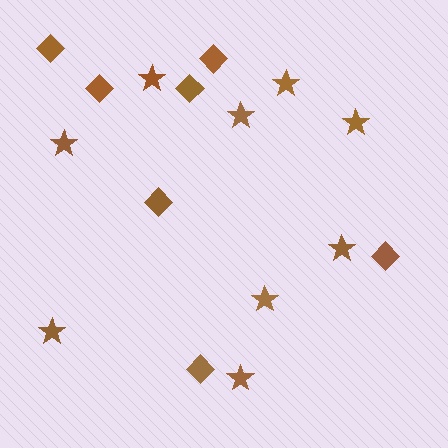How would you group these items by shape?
There are 2 groups: one group of stars (9) and one group of diamonds (7).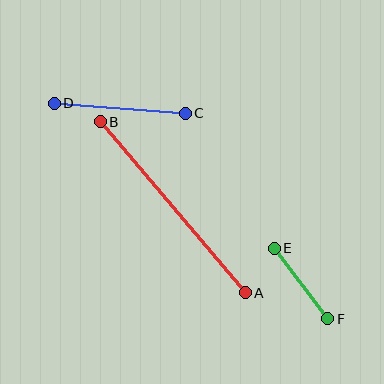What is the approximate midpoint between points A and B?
The midpoint is at approximately (173, 207) pixels.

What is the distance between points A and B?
The distance is approximately 224 pixels.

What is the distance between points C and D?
The distance is approximately 131 pixels.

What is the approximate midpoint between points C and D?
The midpoint is at approximately (120, 108) pixels.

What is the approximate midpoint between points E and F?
The midpoint is at approximately (301, 284) pixels.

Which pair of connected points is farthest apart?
Points A and B are farthest apart.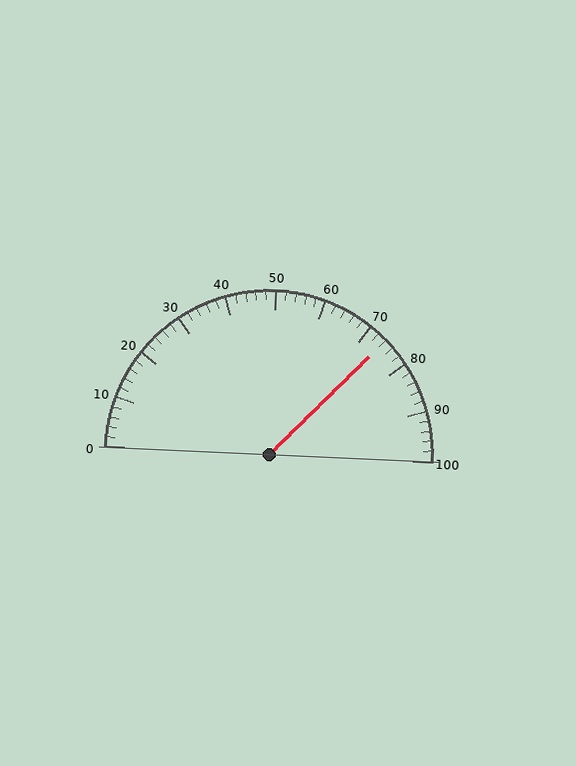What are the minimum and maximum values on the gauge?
The gauge ranges from 0 to 100.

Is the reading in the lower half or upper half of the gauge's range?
The reading is in the upper half of the range (0 to 100).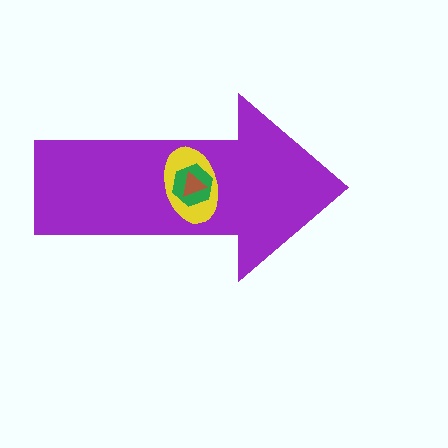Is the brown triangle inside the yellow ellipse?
Yes.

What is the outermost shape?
The purple arrow.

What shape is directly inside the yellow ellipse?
The green hexagon.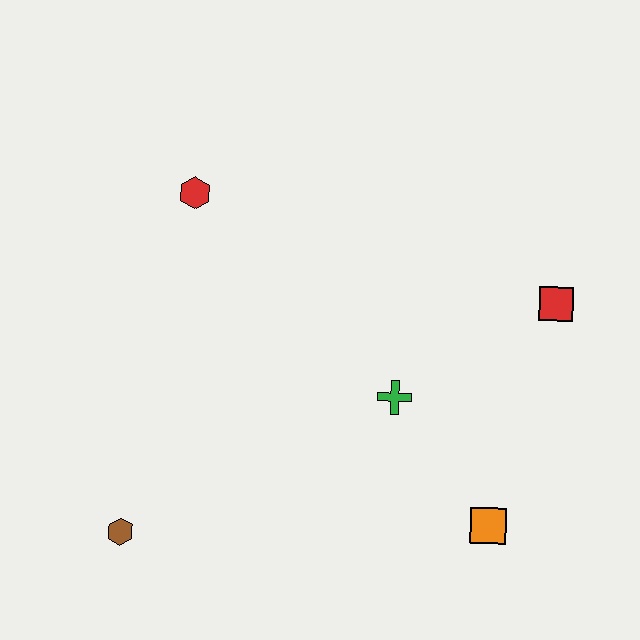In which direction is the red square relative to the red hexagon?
The red square is to the right of the red hexagon.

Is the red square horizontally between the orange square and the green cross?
No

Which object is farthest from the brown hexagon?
The red square is farthest from the brown hexagon.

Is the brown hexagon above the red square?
No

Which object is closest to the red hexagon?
The green cross is closest to the red hexagon.